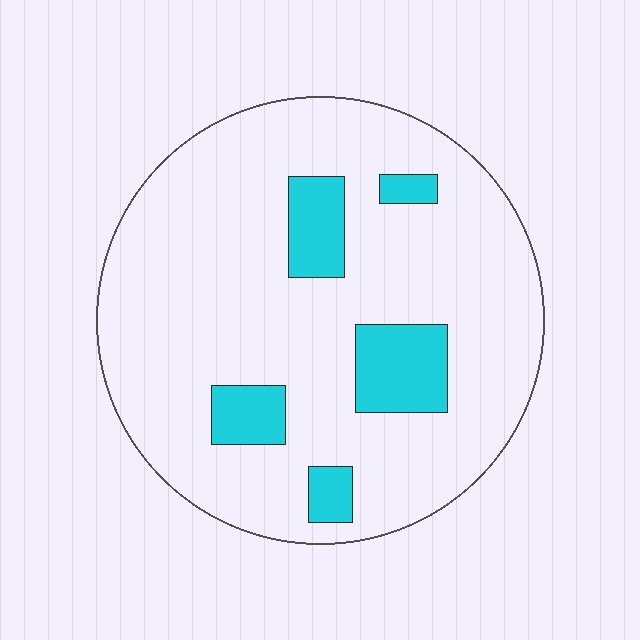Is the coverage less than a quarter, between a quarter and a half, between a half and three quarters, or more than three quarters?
Less than a quarter.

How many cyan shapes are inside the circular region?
5.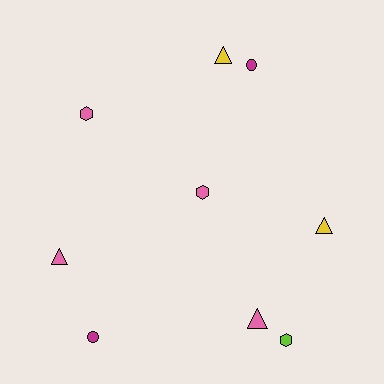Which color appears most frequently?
Pink, with 4 objects.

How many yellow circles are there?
There are no yellow circles.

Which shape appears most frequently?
Triangle, with 4 objects.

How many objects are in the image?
There are 9 objects.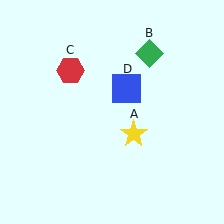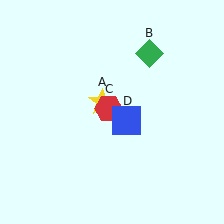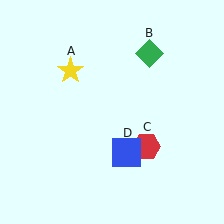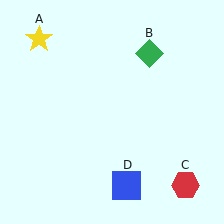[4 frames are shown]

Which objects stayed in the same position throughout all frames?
Green diamond (object B) remained stationary.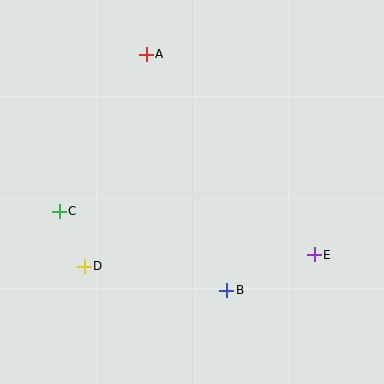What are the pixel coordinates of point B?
Point B is at (227, 290).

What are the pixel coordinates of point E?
Point E is at (314, 255).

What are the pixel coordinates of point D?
Point D is at (84, 266).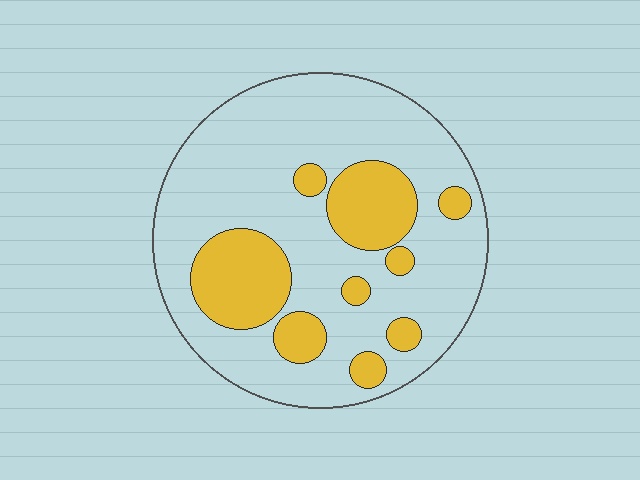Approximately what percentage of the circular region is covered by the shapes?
Approximately 25%.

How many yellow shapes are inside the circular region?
9.